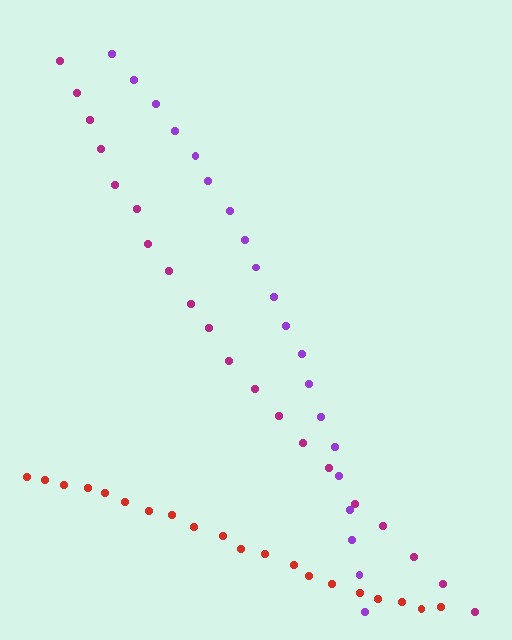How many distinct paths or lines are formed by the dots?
There are 3 distinct paths.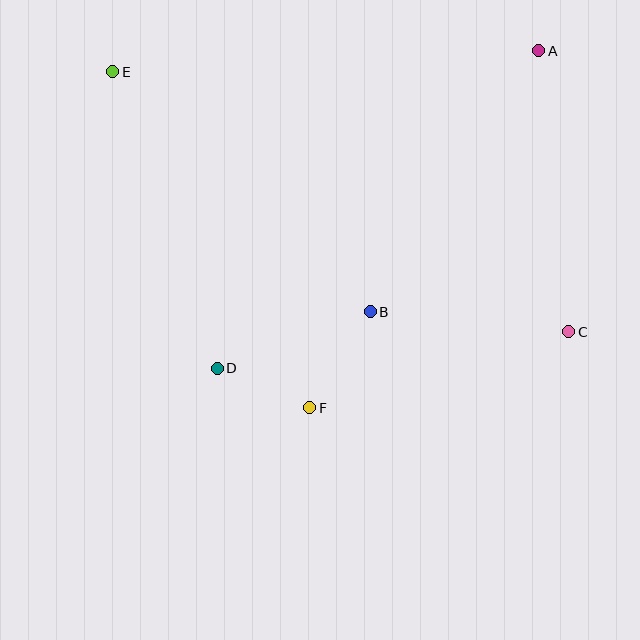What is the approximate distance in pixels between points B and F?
The distance between B and F is approximately 114 pixels.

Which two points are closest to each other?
Points D and F are closest to each other.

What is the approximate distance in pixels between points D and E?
The distance between D and E is approximately 314 pixels.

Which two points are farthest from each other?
Points C and E are farthest from each other.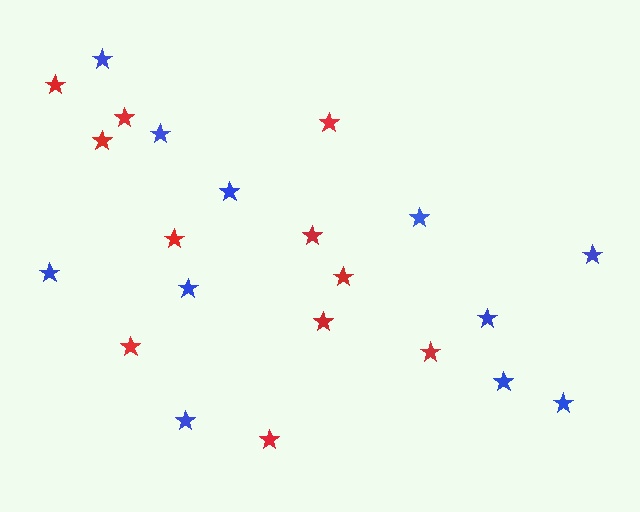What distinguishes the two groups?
There are 2 groups: one group of red stars (11) and one group of blue stars (11).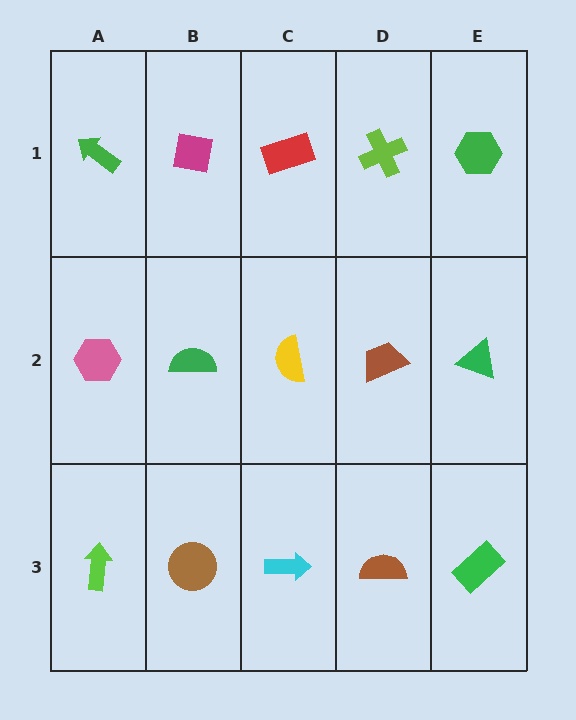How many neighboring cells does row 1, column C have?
3.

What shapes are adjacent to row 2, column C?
A red rectangle (row 1, column C), a cyan arrow (row 3, column C), a green semicircle (row 2, column B), a brown trapezoid (row 2, column D).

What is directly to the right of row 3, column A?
A brown circle.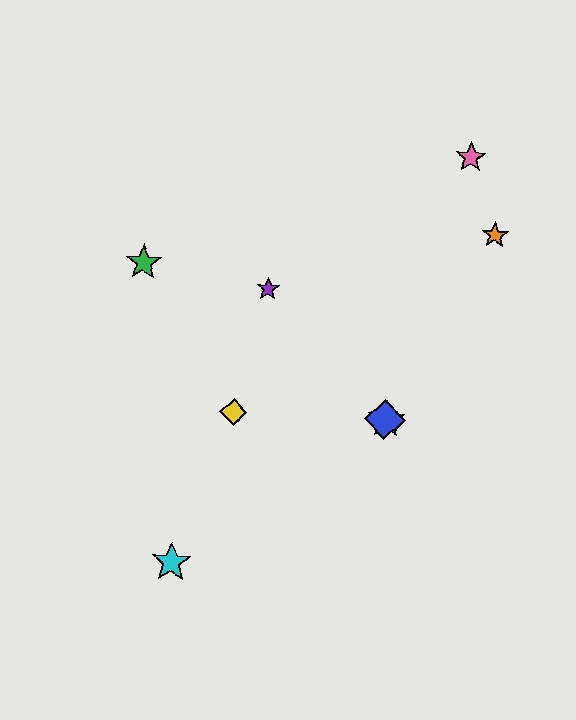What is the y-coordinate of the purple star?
The purple star is at y≈289.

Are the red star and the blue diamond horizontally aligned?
Yes, both are at y≈420.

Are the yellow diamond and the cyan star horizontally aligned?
No, the yellow diamond is at y≈412 and the cyan star is at y≈562.